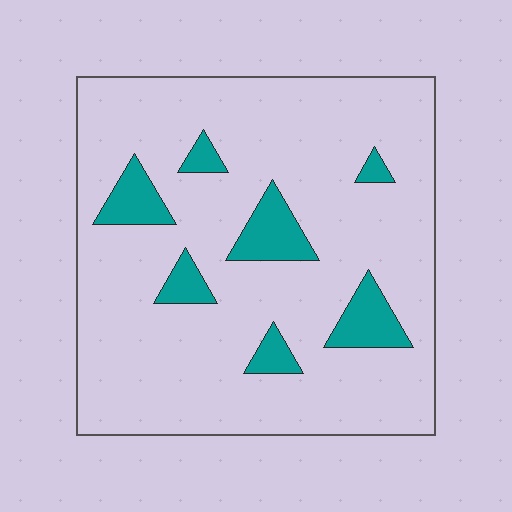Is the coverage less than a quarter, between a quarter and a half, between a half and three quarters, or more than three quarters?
Less than a quarter.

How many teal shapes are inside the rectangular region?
7.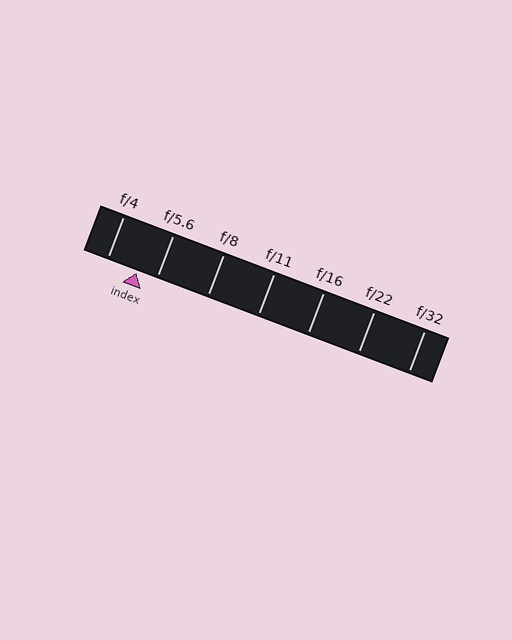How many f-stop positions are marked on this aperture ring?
There are 7 f-stop positions marked.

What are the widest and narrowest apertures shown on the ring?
The widest aperture shown is f/4 and the narrowest is f/32.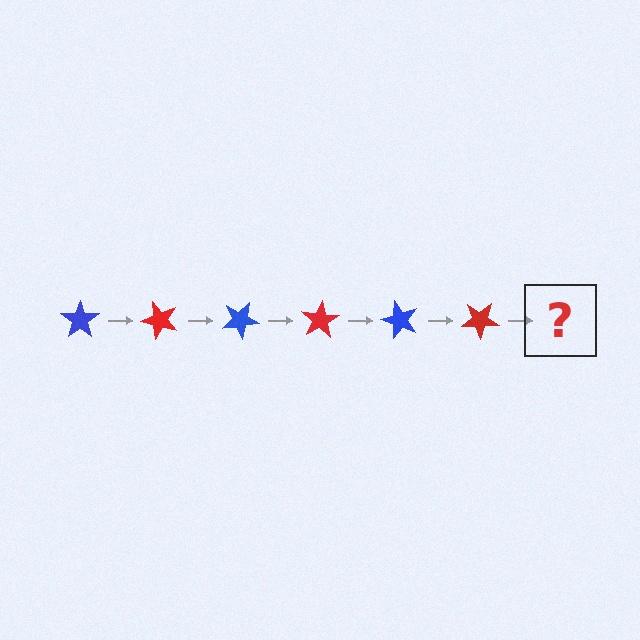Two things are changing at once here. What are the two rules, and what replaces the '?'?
The two rules are that it rotates 50 degrees each step and the color cycles through blue and red. The '?' should be a blue star, rotated 300 degrees from the start.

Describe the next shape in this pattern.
It should be a blue star, rotated 300 degrees from the start.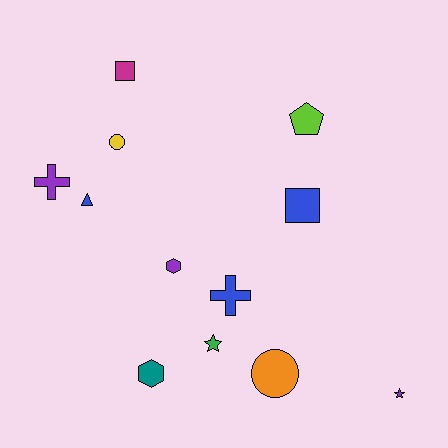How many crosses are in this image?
There are 2 crosses.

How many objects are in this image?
There are 12 objects.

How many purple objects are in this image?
There are 3 purple objects.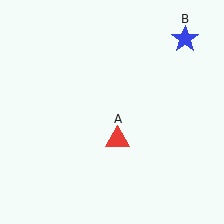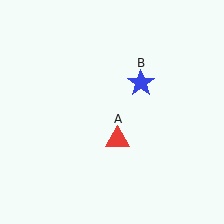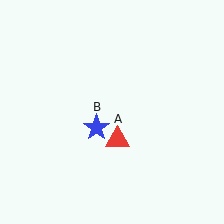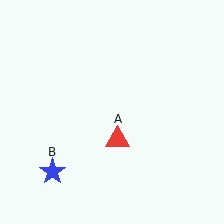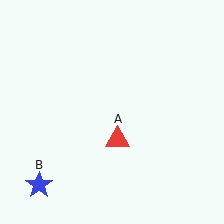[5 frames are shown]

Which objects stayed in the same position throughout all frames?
Red triangle (object A) remained stationary.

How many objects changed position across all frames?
1 object changed position: blue star (object B).